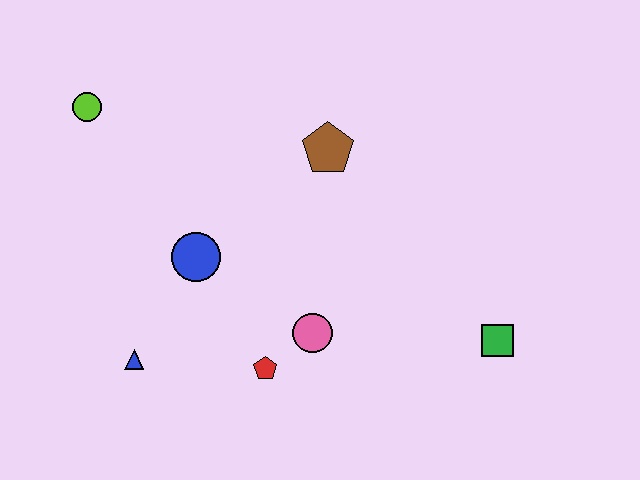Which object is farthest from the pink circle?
The lime circle is farthest from the pink circle.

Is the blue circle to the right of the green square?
No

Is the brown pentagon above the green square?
Yes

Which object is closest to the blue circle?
The blue triangle is closest to the blue circle.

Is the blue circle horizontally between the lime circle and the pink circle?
Yes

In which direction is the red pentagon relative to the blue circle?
The red pentagon is below the blue circle.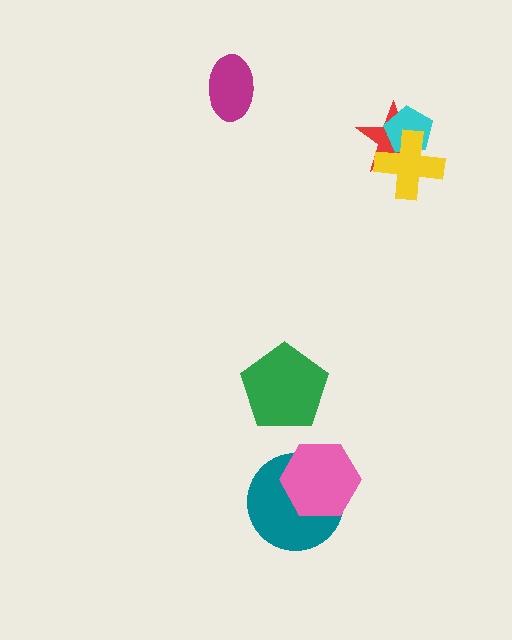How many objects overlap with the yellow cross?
2 objects overlap with the yellow cross.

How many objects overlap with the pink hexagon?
1 object overlaps with the pink hexagon.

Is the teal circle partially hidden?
Yes, it is partially covered by another shape.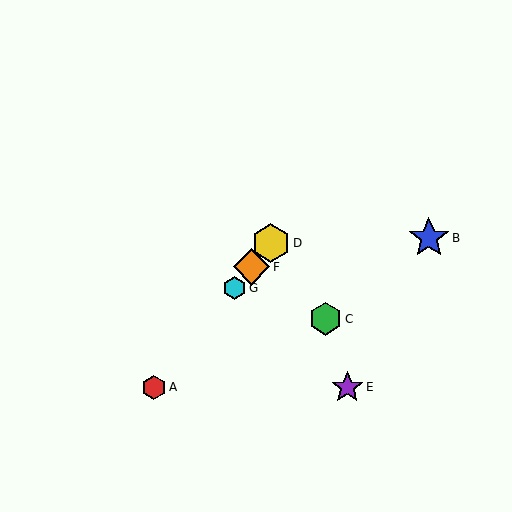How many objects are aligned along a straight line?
4 objects (A, D, F, G) are aligned along a straight line.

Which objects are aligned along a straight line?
Objects A, D, F, G are aligned along a straight line.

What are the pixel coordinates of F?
Object F is at (251, 267).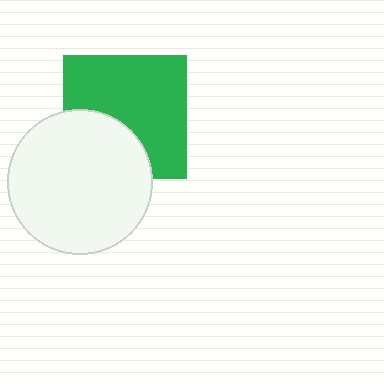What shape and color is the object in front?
The object in front is a white circle.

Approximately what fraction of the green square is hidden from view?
Roughly 33% of the green square is hidden behind the white circle.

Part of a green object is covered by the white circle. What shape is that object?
It is a square.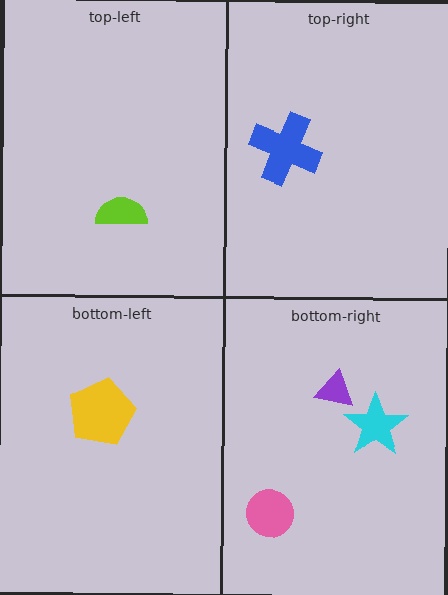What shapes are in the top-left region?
The lime semicircle.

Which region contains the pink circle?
The bottom-right region.